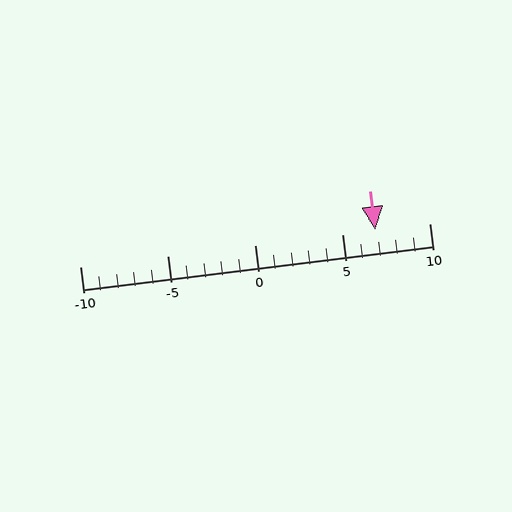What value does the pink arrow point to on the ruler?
The pink arrow points to approximately 7.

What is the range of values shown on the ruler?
The ruler shows values from -10 to 10.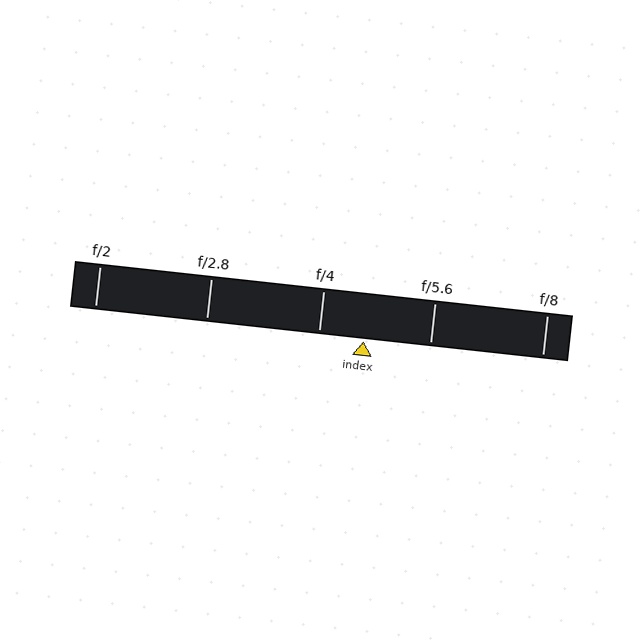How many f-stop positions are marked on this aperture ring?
There are 5 f-stop positions marked.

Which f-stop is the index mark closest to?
The index mark is closest to f/4.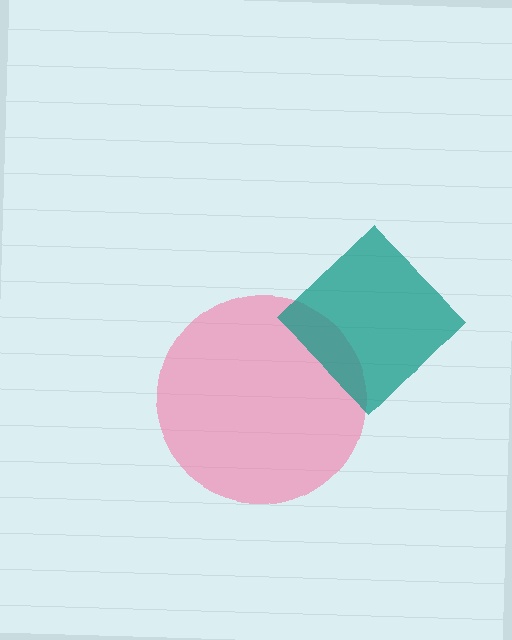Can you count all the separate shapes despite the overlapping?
Yes, there are 2 separate shapes.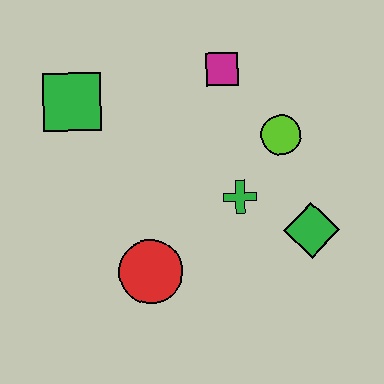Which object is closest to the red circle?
The green cross is closest to the red circle.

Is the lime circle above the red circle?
Yes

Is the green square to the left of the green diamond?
Yes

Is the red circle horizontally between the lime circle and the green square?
Yes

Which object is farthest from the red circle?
The magenta square is farthest from the red circle.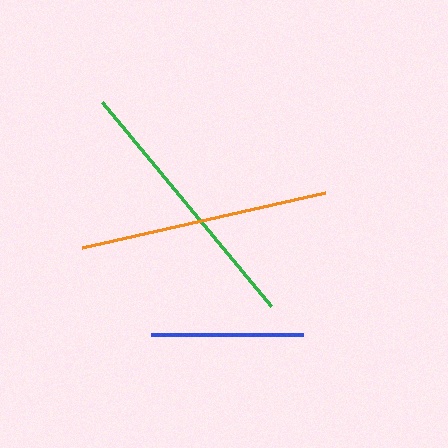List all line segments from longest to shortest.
From longest to shortest: green, orange, blue.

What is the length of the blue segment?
The blue segment is approximately 152 pixels long.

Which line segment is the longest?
The green line is the longest at approximately 265 pixels.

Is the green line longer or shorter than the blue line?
The green line is longer than the blue line.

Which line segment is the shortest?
The blue line is the shortest at approximately 152 pixels.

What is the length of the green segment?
The green segment is approximately 265 pixels long.